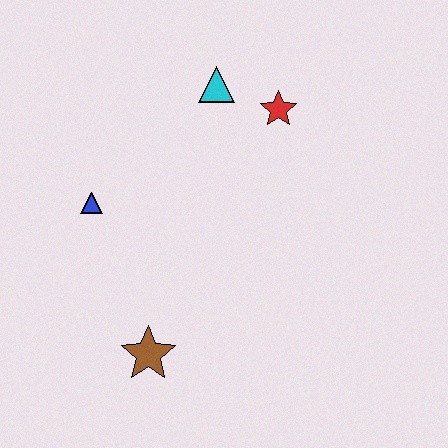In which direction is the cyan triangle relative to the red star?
The cyan triangle is to the left of the red star.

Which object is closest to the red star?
The cyan triangle is closest to the red star.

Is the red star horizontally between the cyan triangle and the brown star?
No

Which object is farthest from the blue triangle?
The red star is farthest from the blue triangle.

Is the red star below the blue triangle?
No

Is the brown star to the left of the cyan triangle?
Yes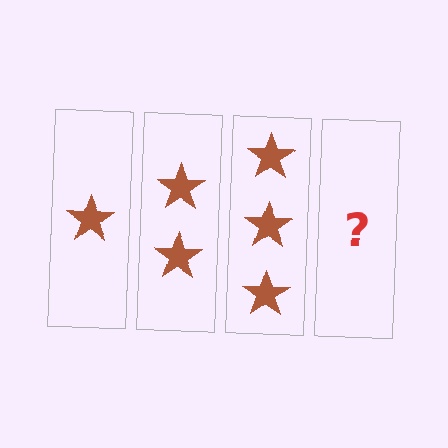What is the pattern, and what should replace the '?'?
The pattern is that each step adds one more star. The '?' should be 4 stars.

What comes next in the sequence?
The next element should be 4 stars.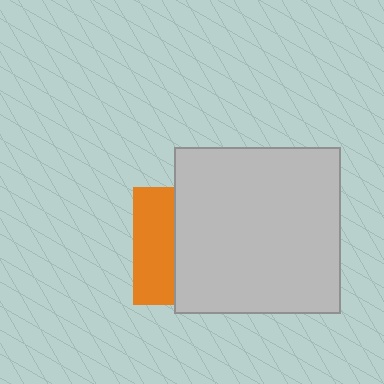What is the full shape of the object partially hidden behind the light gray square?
The partially hidden object is an orange square.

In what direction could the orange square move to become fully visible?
The orange square could move left. That would shift it out from behind the light gray square entirely.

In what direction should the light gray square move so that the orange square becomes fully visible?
The light gray square should move right. That is the shortest direction to clear the overlap and leave the orange square fully visible.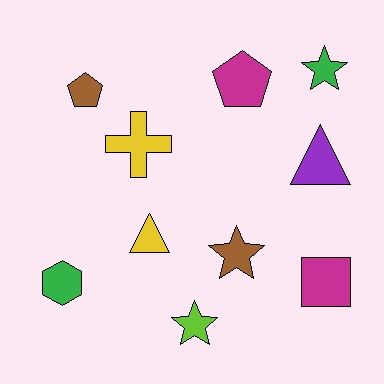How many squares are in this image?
There is 1 square.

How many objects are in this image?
There are 10 objects.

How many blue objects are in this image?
There are no blue objects.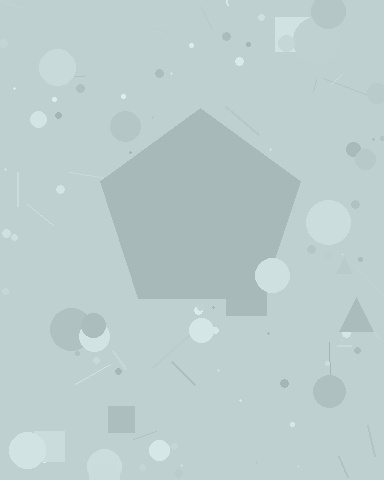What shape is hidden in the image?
A pentagon is hidden in the image.